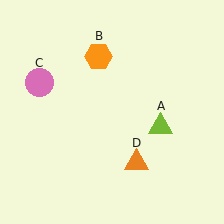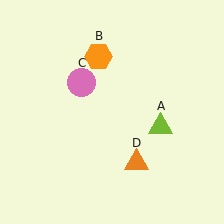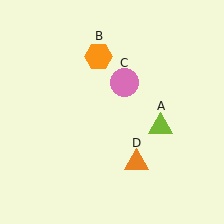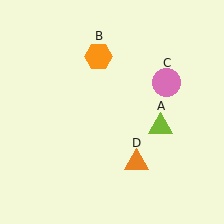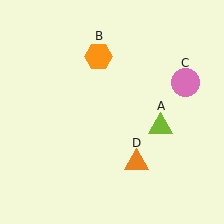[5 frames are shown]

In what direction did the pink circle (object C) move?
The pink circle (object C) moved right.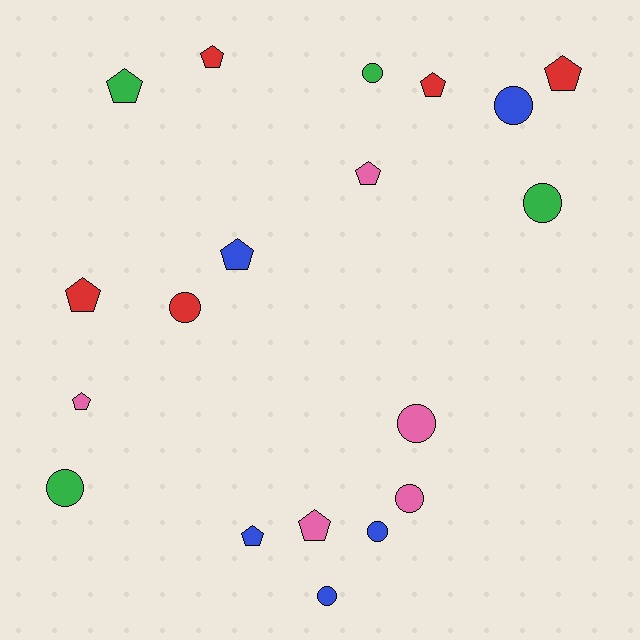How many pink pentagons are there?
There are 3 pink pentagons.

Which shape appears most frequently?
Pentagon, with 10 objects.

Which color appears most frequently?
Red, with 5 objects.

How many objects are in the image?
There are 19 objects.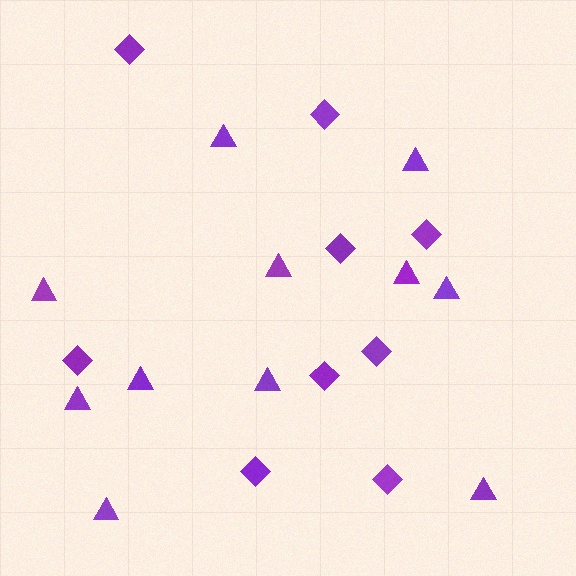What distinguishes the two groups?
There are 2 groups: one group of diamonds (9) and one group of triangles (11).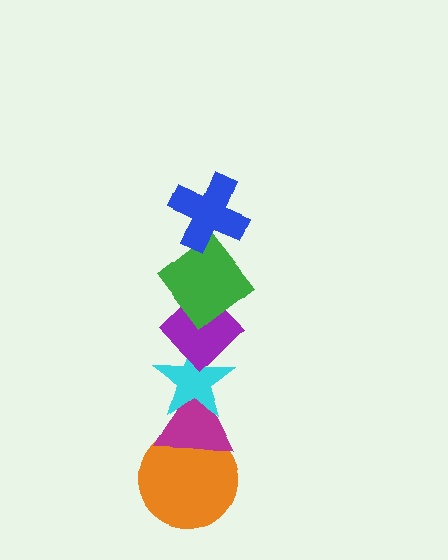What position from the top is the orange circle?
The orange circle is 6th from the top.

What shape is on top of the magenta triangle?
The cyan star is on top of the magenta triangle.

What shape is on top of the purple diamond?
The green diamond is on top of the purple diamond.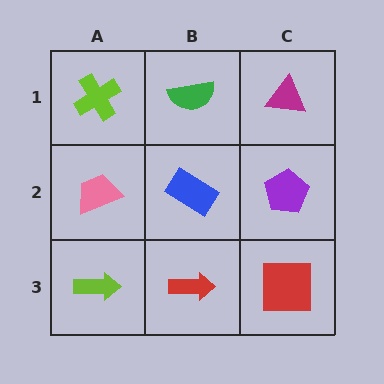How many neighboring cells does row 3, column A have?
2.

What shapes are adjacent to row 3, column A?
A pink trapezoid (row 2, column A), a red arrow (row 3, column B).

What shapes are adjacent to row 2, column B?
A green semicircle (row 1, column B), a red arrow (row 3, column B), a pink trapezoid (row 2, column A), a purple pentagon (row 2, column C).